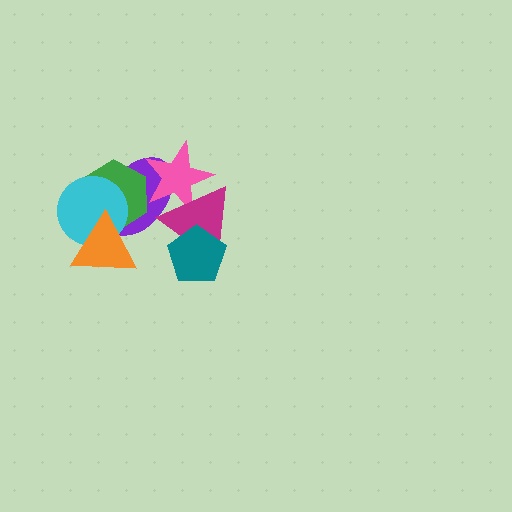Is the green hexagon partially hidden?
Yes, it is partially covered by another shape.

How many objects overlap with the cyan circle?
3 objects overlap with the cyan circle.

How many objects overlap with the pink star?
3 objects overlap with the pink star.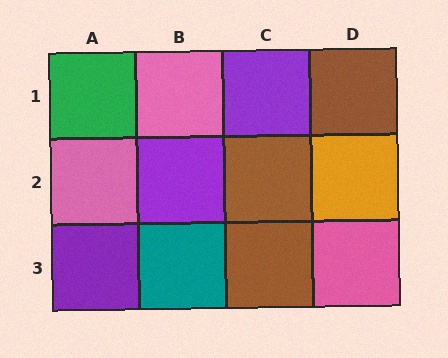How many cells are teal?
1 cell is teal.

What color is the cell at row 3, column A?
Purple.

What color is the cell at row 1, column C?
Purple.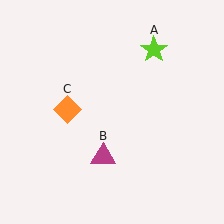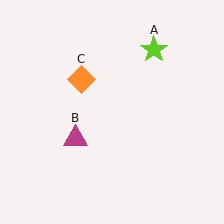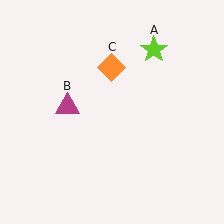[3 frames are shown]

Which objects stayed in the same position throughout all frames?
Lime star (object A) remained stationary.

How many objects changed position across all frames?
2 objects changed position: magenta triangle (object B), orange diamond (object C).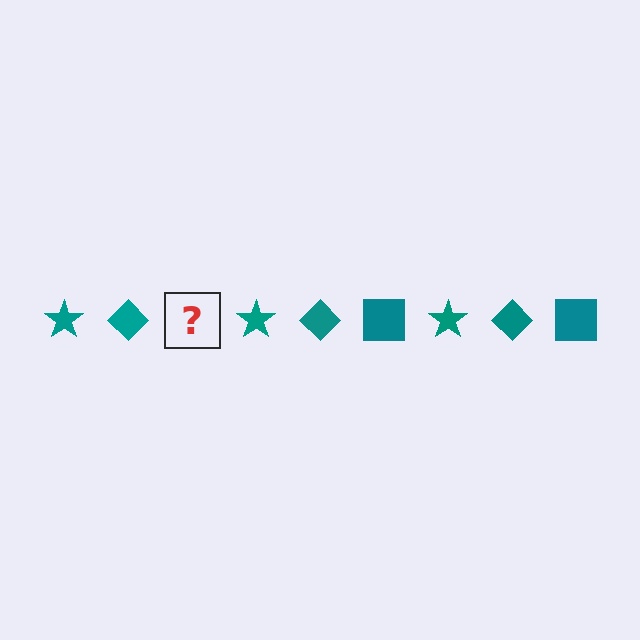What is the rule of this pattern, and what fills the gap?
The rule is that the pattern cycles through star, diamond, square shapes in teal. The gap should be filled with a teal square.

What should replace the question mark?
The question mark should be replaced with a teal square.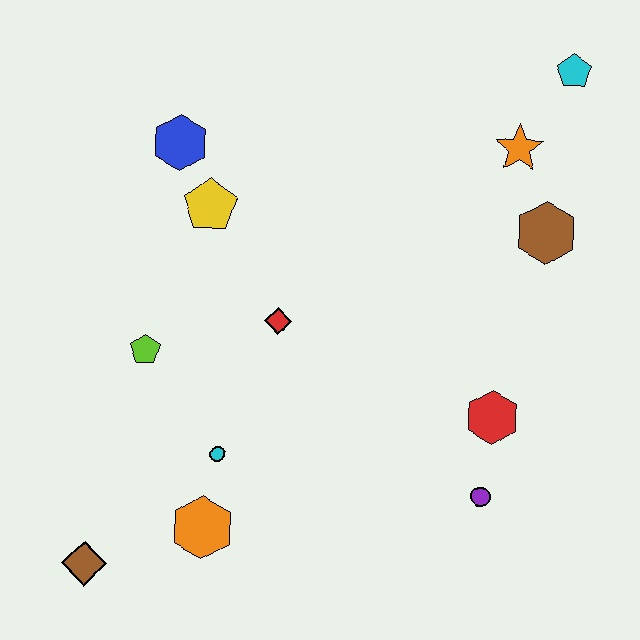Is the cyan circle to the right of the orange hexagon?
Yes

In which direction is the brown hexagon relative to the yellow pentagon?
The brown hexagon is to the right of the yellow pentagon.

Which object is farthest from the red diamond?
The cyan pentagon is farthest from the red diamond.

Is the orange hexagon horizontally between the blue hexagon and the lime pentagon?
No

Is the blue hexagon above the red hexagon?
Yes